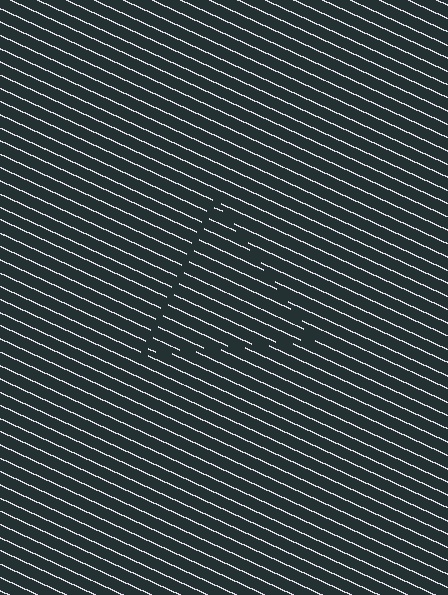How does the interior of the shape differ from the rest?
The interior of the shape contains the same grating, shifted by half a period — the contour is defined by the phase discontinuity where line-ends from the inner and outer gratings abut.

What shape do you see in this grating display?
An illusory triangle. The interior of the shape contains the same grating, shifted by half a period — the contour is defined by the phase discontinuity where line-ends from the inner and outer gratings abut.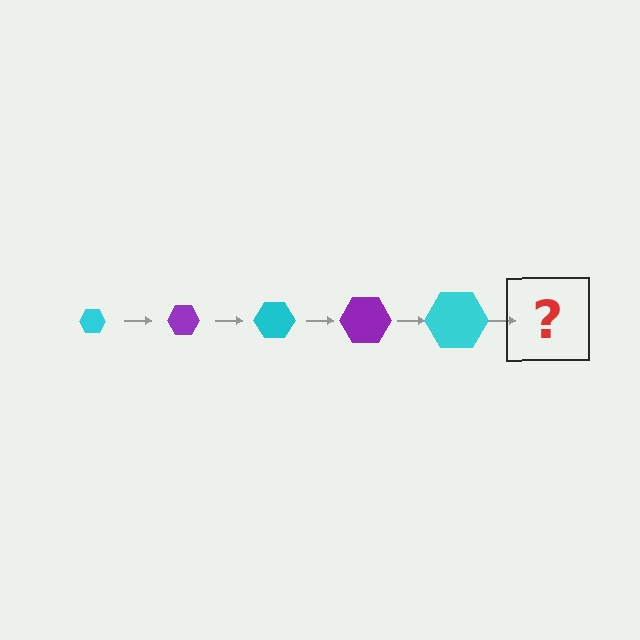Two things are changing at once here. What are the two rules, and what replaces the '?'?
The two rules are that the hexagon grows larger each step and the color cycles through cyan and purple. The '?' should be a purple hexagon, larger than the previous one.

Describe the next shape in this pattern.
It should be a purple hexagon, larger than the previous one.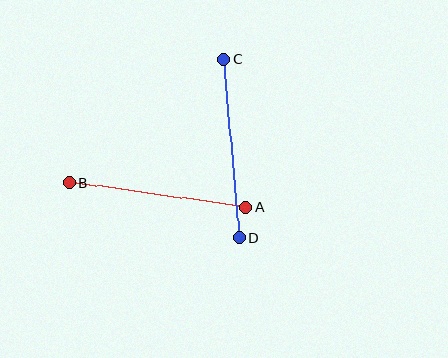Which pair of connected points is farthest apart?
Points C and D are farthest apart.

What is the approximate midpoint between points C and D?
The midpoint is at approximately (231, 148) pixels.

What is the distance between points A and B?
The distance is approximately 179 pixels.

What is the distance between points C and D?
The distance is approximately 179 pixels.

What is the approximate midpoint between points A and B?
The midpoint is at approximately (158, 195) pixels.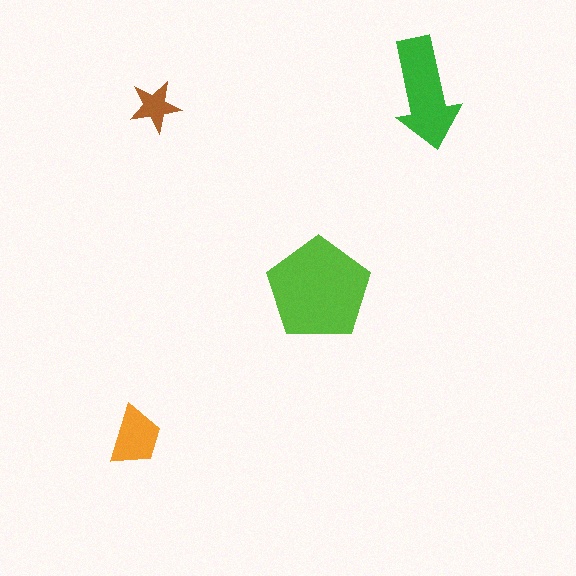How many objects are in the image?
There are 4 objects in the image.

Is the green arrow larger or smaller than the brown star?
Larger.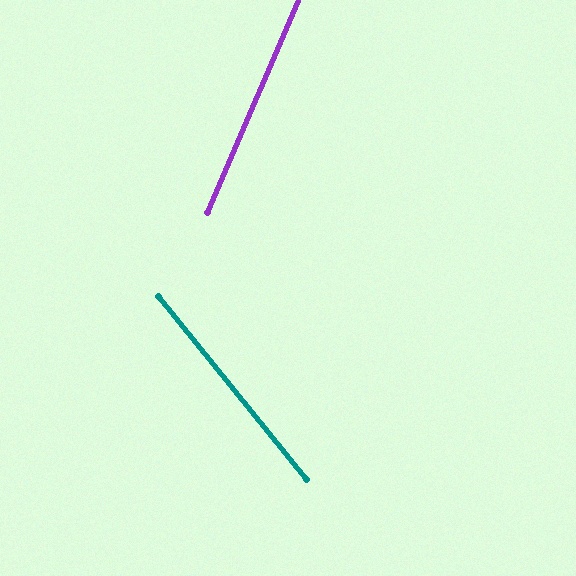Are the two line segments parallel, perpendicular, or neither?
Neither parallel nor perpendicular — they differ by about 62°.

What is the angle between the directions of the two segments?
Approximately 62 degrees.